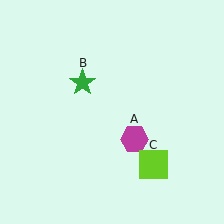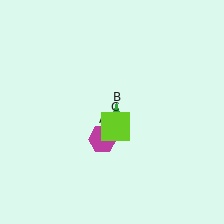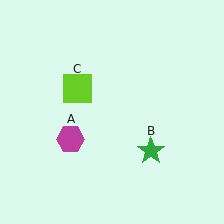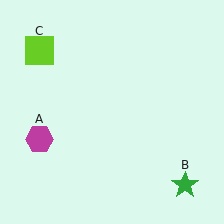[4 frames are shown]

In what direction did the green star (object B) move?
The green star (object B) moved down and to the right.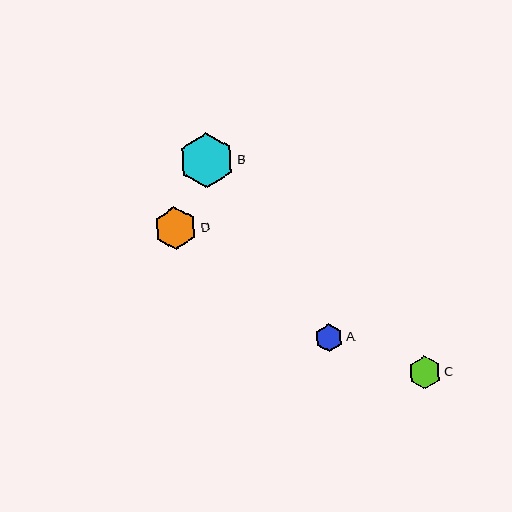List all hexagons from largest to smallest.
From largest to smallest: B, D, C, A.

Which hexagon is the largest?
Hexagon B is the largest with a size of approximately 55 pixels.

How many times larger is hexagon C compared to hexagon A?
Hexagon C is approximately 1.2 times the size of hexagon A.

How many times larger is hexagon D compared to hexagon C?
Hexagon D is approximately 1.3 times the size of hexagon C.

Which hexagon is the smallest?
Hexagon A is the smallest with a size of approximately 28 pixels.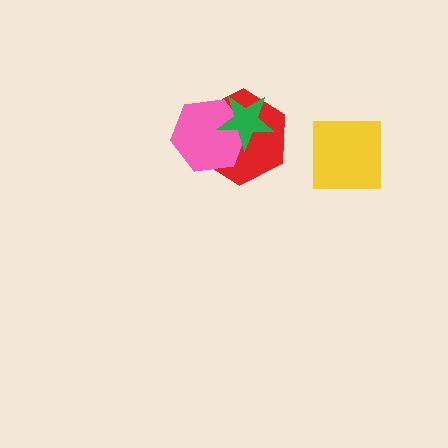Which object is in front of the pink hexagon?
The green star is in front of the pink hexagon.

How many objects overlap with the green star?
2 objects overlap with the green star.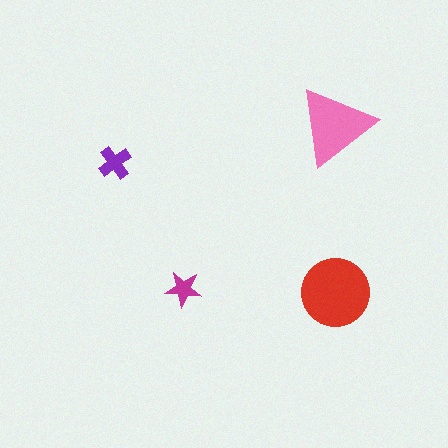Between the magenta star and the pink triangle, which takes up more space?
The pink triangle.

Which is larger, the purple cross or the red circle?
The red circle.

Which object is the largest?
The red circle.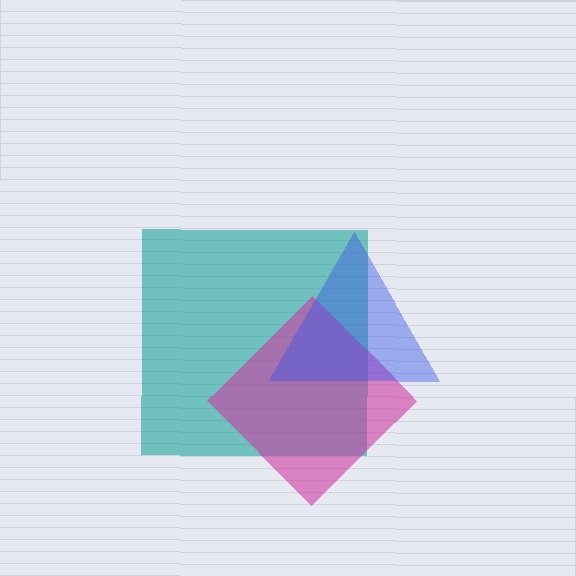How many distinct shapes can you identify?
There are 3 distinct shapes: a teal square, a magenta diamond, a blue triangle.